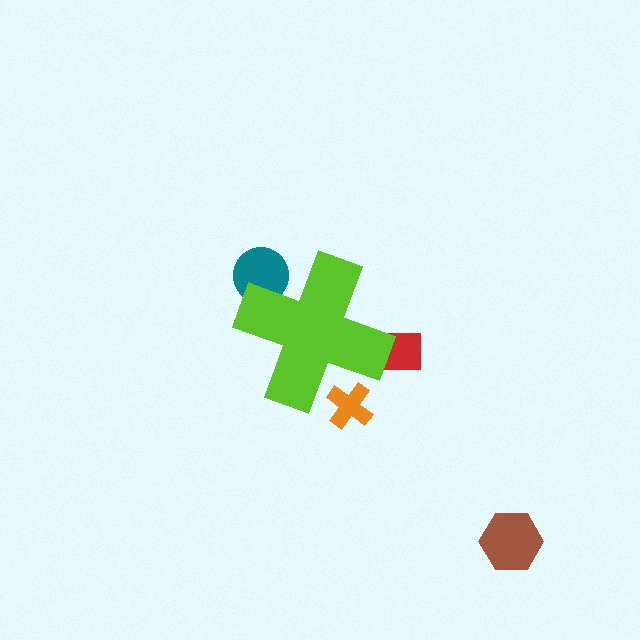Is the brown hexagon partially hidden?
No, the brown hexagon is fully visible.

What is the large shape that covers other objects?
A lime cross.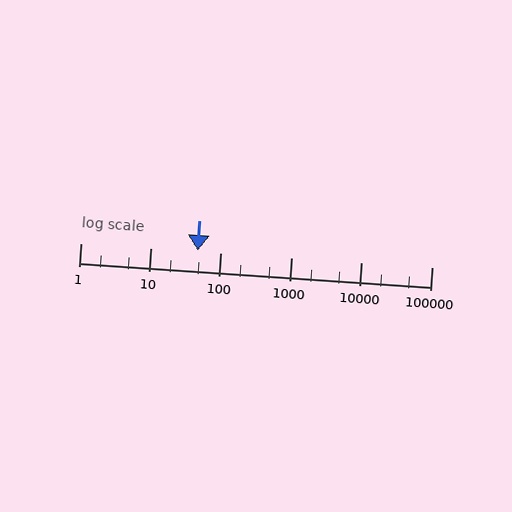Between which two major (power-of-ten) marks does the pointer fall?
The pointer is between 10 and 100.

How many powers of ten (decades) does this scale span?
The scale spans 5 decades, from 1 to 100000.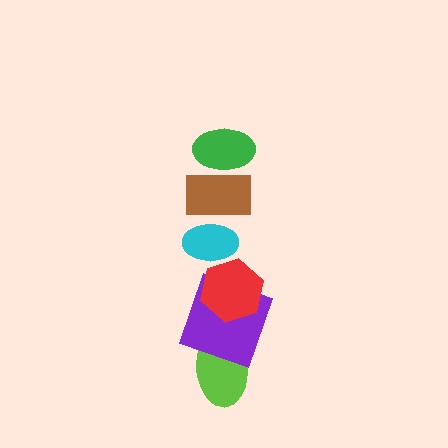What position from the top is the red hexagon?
The red hexagon is 4th from the top.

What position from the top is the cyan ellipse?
The cyan ellipse is 3rd from the top.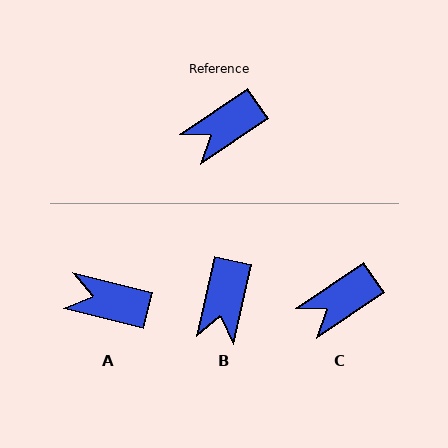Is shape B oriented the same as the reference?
No, it is off by about 43 degrees.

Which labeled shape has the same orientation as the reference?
C.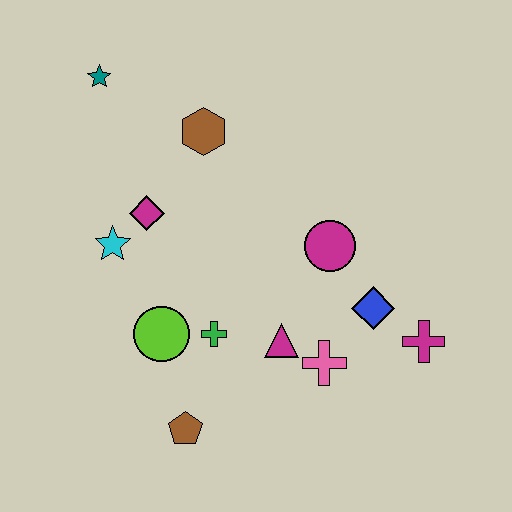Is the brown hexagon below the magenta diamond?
No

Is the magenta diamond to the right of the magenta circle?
No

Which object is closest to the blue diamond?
The magenta cross is closest to the blue diamond.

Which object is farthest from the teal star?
The magenta cross is farthest from the teal star.